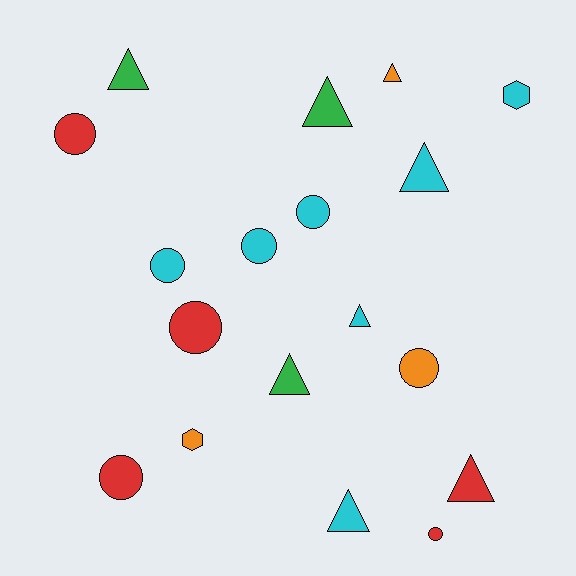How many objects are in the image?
There are 18 objects.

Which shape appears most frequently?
Circle, with 8 objects.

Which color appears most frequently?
Cyan, with 7 objects.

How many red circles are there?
There are 4 red circles.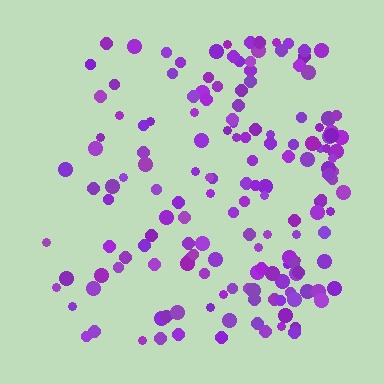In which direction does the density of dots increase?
From left to right, with the right side densest.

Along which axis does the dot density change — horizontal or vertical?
Horizontal.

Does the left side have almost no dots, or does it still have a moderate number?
Still a moderate number, just noticeably fewer than the right.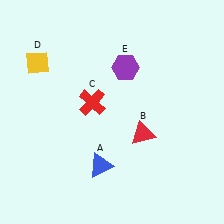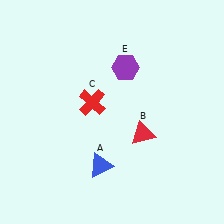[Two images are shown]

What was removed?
The yellow diamond (D) was removed in Image 2.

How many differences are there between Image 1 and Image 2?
There is 1 difference between the two images.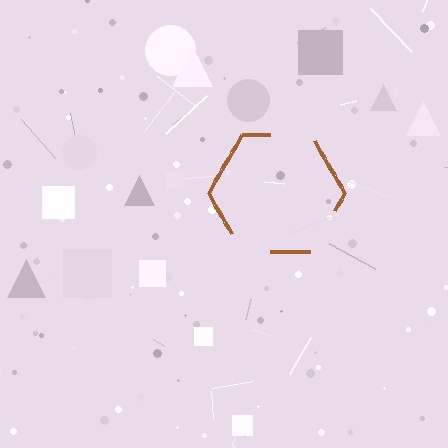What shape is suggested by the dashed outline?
The dashed outline suggests a hexagon.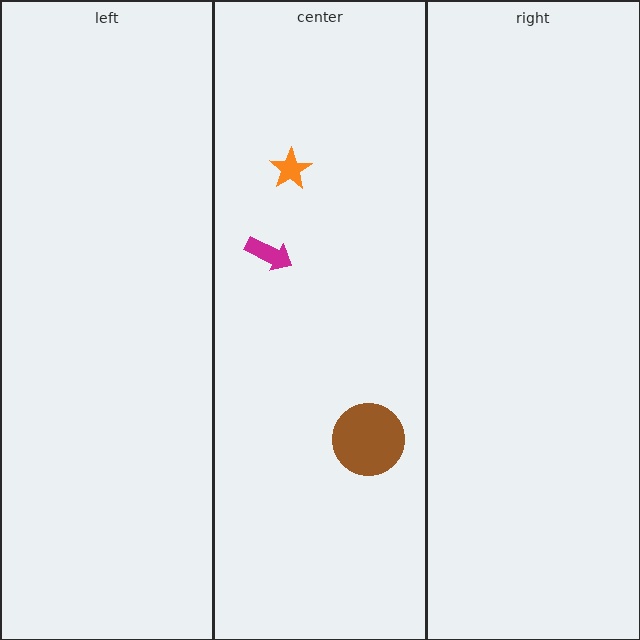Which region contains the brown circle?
The center region.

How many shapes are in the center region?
3.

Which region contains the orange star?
The center region.